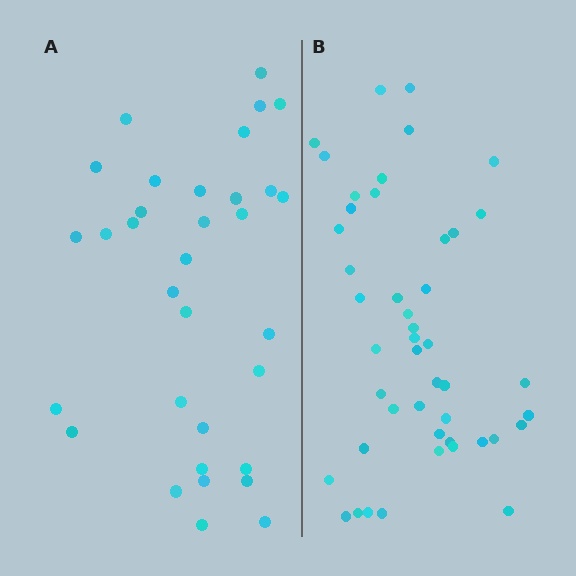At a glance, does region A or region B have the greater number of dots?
Region B (the right region) has more dots.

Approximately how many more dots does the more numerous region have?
Region B has approximately 15 more dots than region A.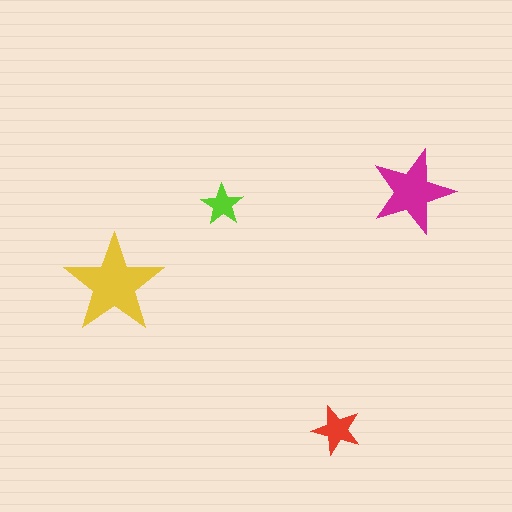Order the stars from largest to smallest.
the yellow one, the magenta one, the red one, the lime one.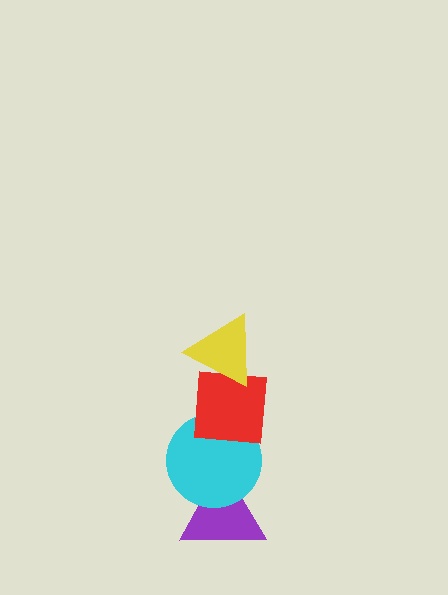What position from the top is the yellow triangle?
The yellow triangle is 1st from the top.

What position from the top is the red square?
The red square is 2nd from the top.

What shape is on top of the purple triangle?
The cyan circle is on top of the purple triangle.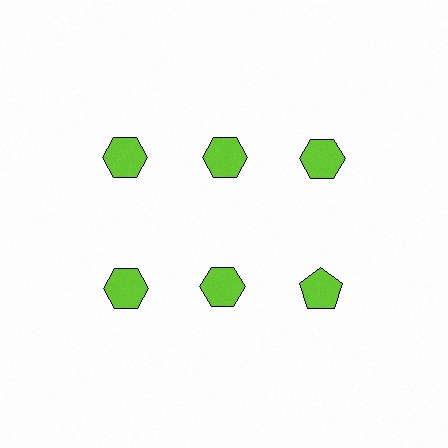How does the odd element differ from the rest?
It has a different shape: pentagon instead of hexagon.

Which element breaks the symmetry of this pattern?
The lime pentagon in the second row, center column breaks the symmetry. All other shapes are lime hexagons.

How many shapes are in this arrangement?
There are 6 shapes arranged in a grid pattern.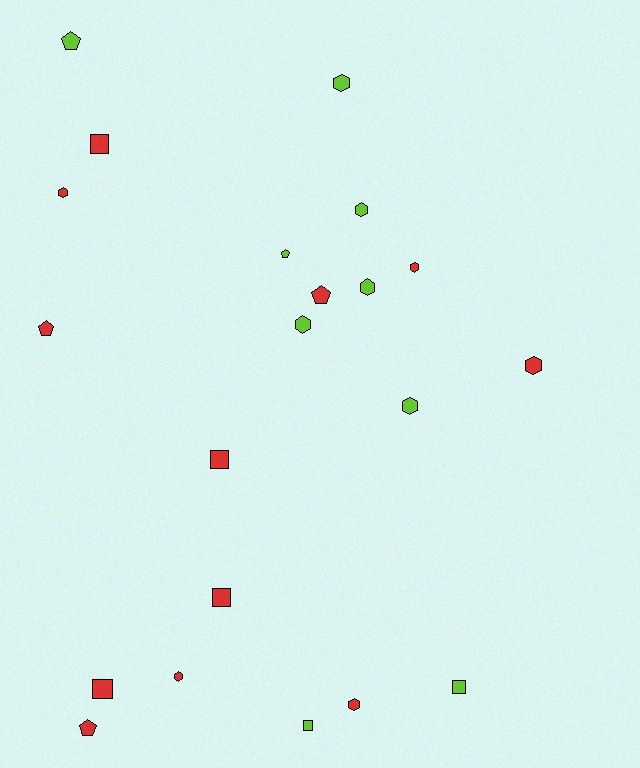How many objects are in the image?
There are 21 objects.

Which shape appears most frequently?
Hexagon, with 10 objects.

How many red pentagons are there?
There are 3 red pentagons.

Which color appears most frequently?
Red, with 12 objects.